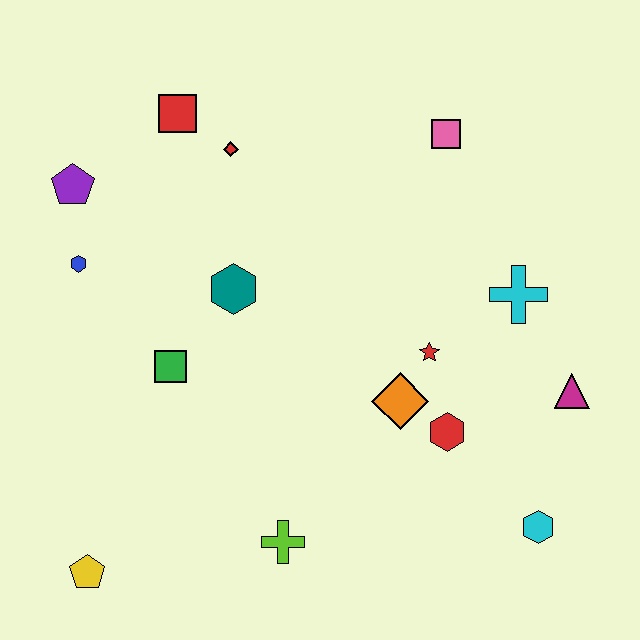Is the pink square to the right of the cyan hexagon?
No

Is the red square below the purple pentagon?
No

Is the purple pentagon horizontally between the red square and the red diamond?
No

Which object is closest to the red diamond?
The red square is closest to the red diamond.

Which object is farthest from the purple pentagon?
The cyan hexagon is farthest from the purple pentagon.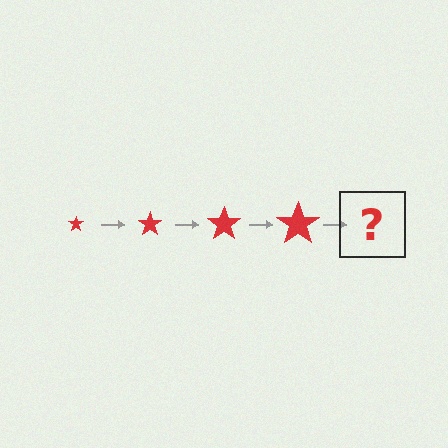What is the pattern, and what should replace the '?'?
The pattern is that the star gets progressively larger each step. The '?' should be a red star, larger than the previous one.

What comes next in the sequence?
The next element should be a red star, larger than the previous one.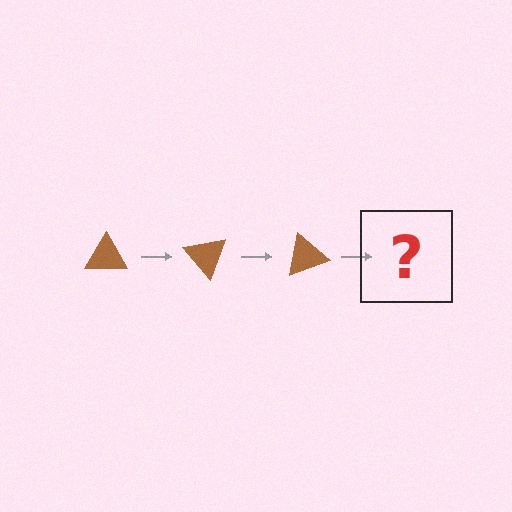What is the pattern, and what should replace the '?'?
The pattern is that the triangle rotates 50 degrees each step. The '?' should be a brown triangle rotated 150 degrees.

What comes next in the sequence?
The next element should be a brown triangle rotated 150 degrees.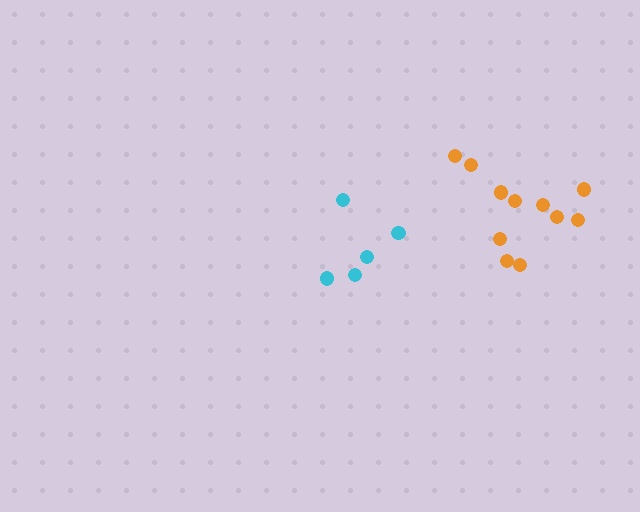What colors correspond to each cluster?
The clusters are colored: cyan, orange.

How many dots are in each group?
Group 1: 5 dots, Group 2: 11 dots (16 total).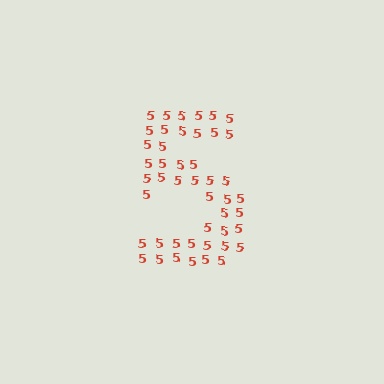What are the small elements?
The small elements are digit 5's.